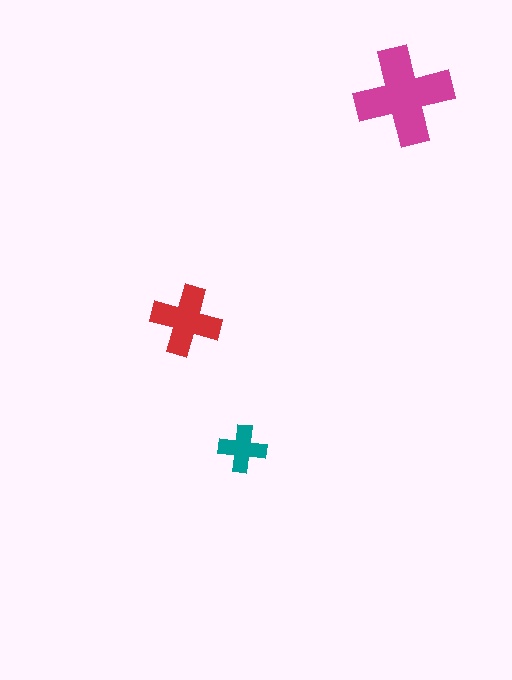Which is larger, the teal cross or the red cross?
The red one.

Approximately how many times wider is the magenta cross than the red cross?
About 1.5 times wider.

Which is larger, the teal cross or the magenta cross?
The magenta one.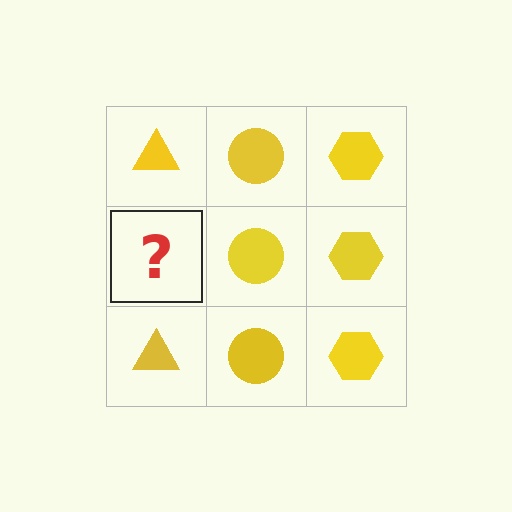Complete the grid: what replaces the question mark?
The question mark should be replaced with a yellow triangle.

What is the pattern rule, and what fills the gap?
The rule is that each column has a consistent shape. The gap should be filled with a yellow triangle.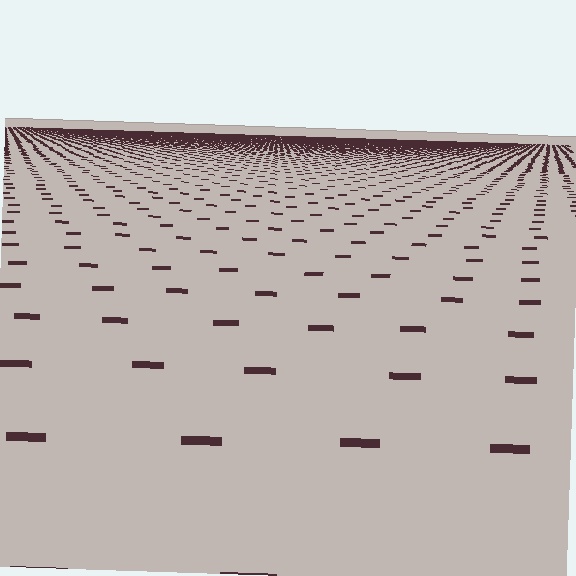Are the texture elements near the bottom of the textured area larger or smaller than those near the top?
Larger. Near the bottom, elements are closer to the viewer and appear at a bigger on-screen size.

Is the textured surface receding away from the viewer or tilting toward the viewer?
The surface is receding away from the viewer. Texture elements get smaller and denser toward the top.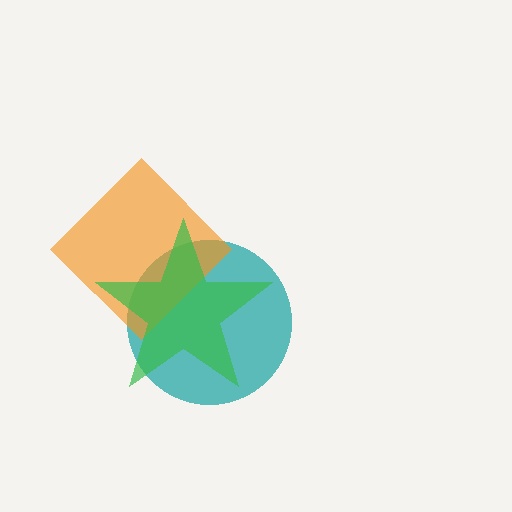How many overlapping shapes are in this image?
There are 3 overlapping shapes in the image.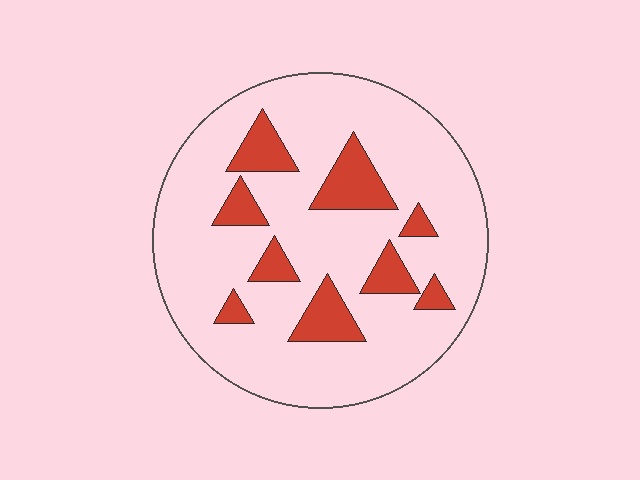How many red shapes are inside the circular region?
9.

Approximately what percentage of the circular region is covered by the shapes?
Approximately 20%.